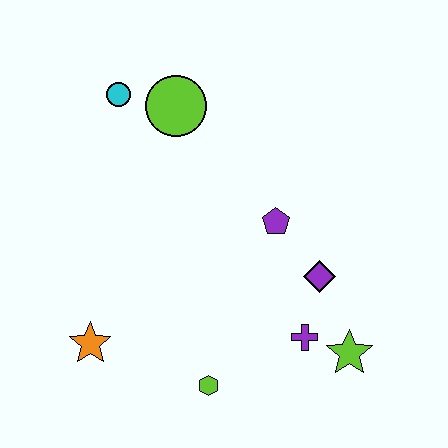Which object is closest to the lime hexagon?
The purple cross is closest to the lime hexagon.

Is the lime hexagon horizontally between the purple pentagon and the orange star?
Yes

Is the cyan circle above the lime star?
Yes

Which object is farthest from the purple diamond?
The cyan circle is farthest from the purple diamond.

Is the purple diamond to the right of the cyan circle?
Yes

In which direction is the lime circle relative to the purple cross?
The lime circle is above the purple cross.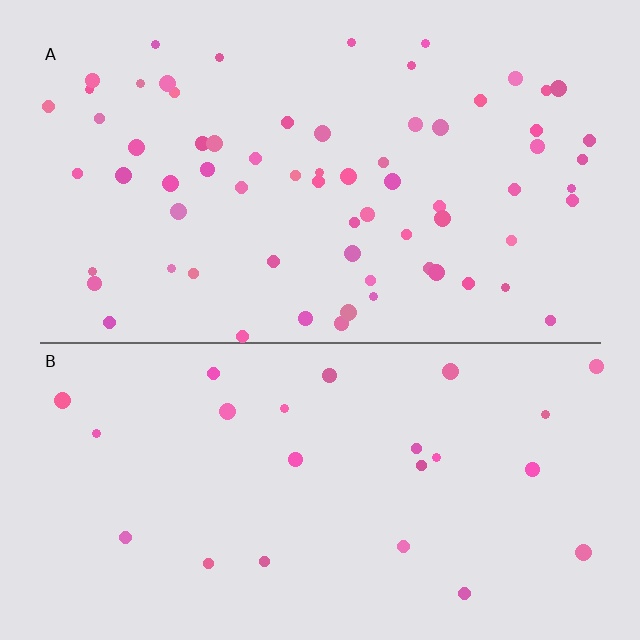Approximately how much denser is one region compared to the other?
Approximately 2.8× — region A over region B.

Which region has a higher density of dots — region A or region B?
A (the top).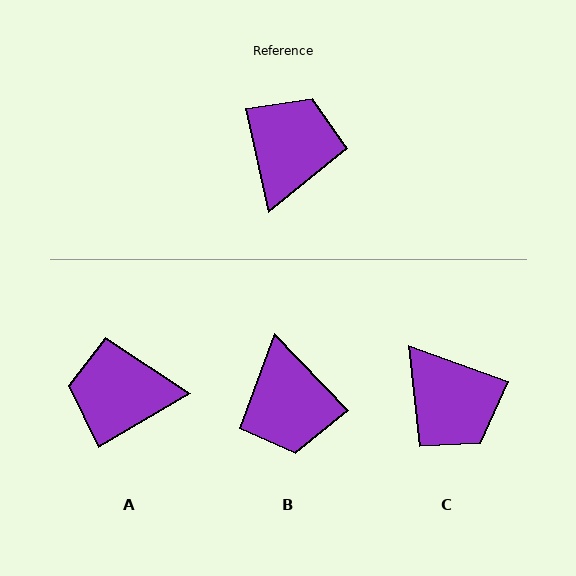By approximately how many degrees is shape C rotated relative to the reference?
Approximately 123 degrees clockwise.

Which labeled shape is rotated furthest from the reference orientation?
B, about 149 degrees away.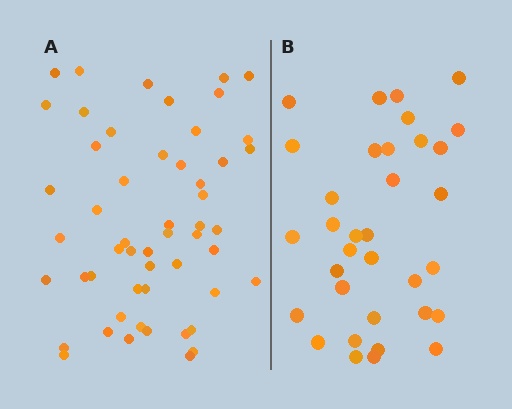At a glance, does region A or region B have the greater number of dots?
Region A (the left region) has more dots.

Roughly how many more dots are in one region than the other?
Region A has approximately 20 more dots than region B.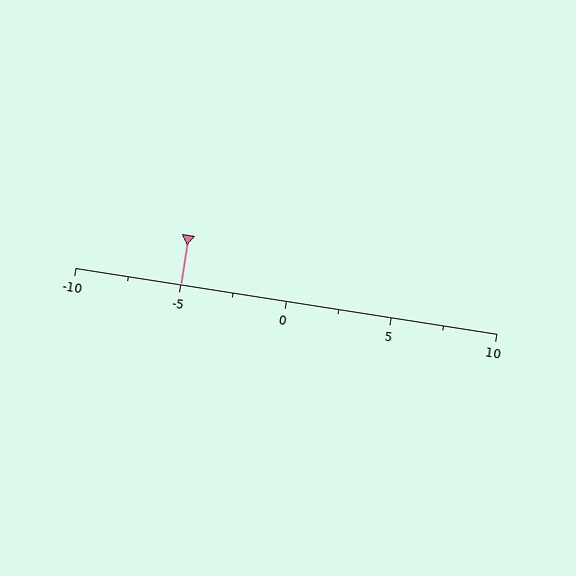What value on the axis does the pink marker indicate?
The marker indicates approximately -5.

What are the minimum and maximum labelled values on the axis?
The axis runs from -10 to 10.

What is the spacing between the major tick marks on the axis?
The major ticks are spaced 5 apart.